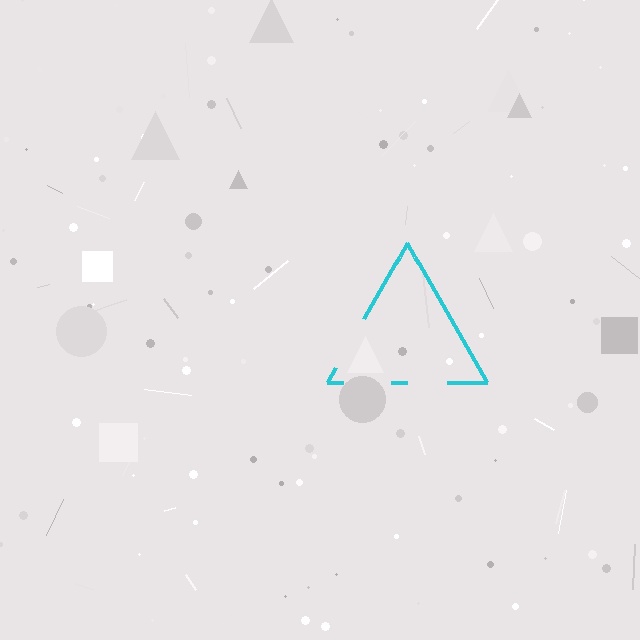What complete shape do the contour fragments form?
The contour fragments form a triangle.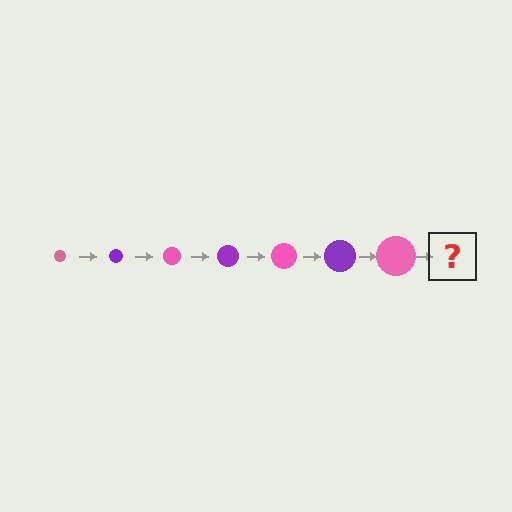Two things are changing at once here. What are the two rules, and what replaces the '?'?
The two rules are that the circle grows larger each step and the color cycles through pink and purple. The '?' should be a purple circle, larger than the previous one.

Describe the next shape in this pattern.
It should be a purple circle, larger than the previous one.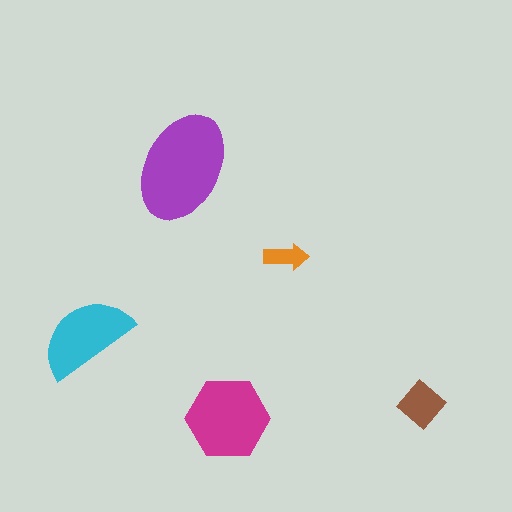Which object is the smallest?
The orange arrow.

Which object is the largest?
The purple ellipse.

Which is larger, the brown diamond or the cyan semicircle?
The cyan semicircle.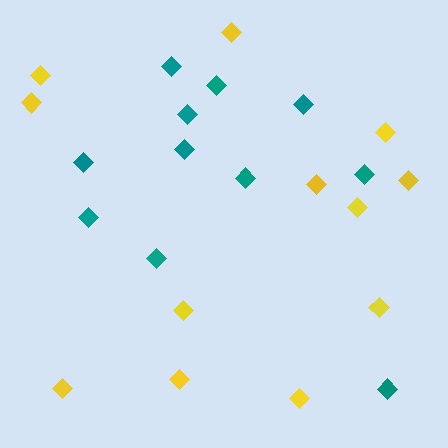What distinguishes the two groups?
There are 2 groups: one group of yellow diamonds (12) and one group of teal diamonds (11).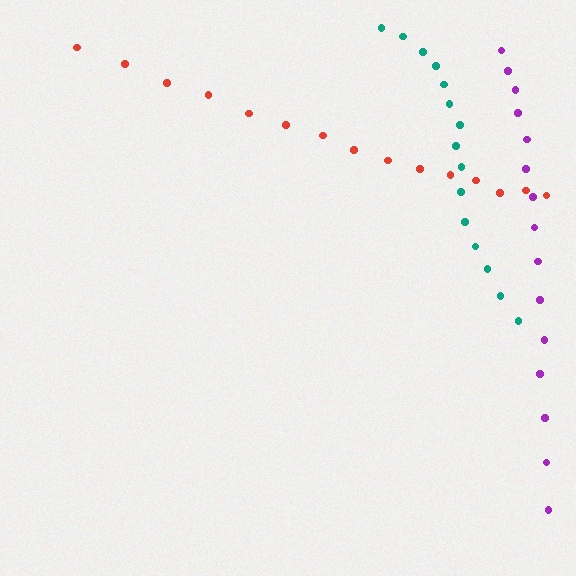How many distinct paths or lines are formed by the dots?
There are 3 distinct paths.